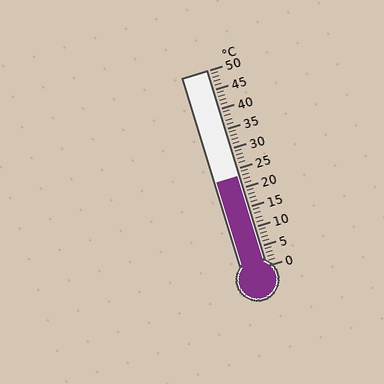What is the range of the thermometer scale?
The thermometer scale ranges from 0°C to 50°C.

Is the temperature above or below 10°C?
The temperature is above 10°C.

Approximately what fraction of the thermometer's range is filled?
The thermometer is filled to approximately 45% of its range.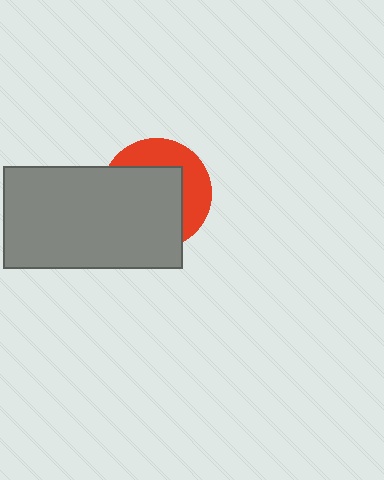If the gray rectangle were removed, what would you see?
You would see the complete red circle.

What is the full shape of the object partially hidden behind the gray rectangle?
The partially hidden object is a red circle.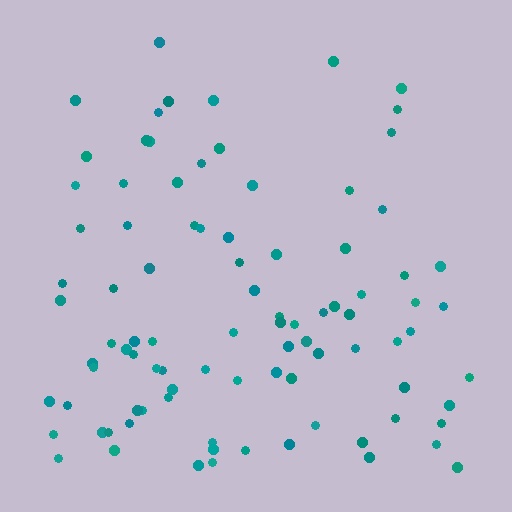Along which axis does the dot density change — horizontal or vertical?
Vertical.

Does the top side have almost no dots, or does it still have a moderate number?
Still a moderate number, just noticeably fewer than the bottom.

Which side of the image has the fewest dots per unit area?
The top.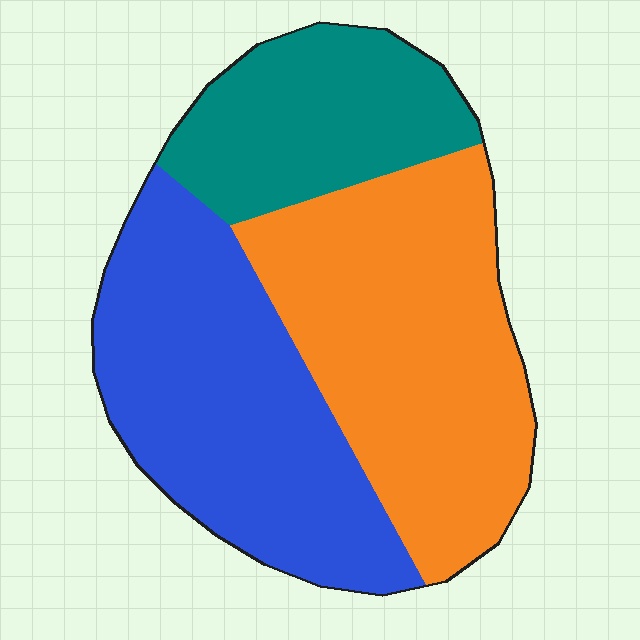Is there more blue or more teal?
Blue.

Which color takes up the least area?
Teal, at roughly 20%.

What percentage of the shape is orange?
Orange covers around 40% of the shape.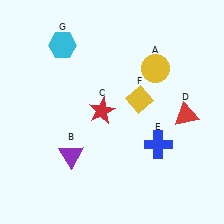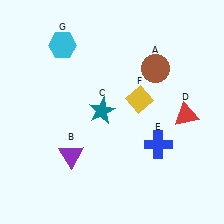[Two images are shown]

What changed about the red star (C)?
In Image 1, C is red. In Image 2, it changed to teal.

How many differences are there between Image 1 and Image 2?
There are 2 differences between the two images.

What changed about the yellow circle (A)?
In Image 1, A is yellow. In Image 2, it changed to brown.